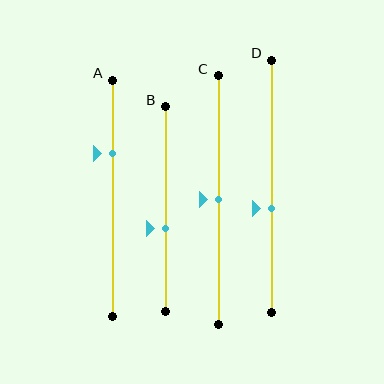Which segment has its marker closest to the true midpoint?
Segment C has its marker closest to the true midpoint.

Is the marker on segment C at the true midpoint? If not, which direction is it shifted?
Yes, the marker on segment C is at the true midpoint.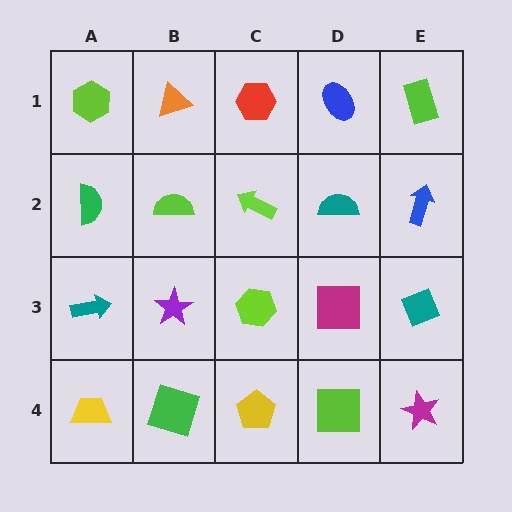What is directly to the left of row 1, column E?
A blue ellipse.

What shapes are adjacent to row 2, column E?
A lime rectangle (row 1, column E), a teal diamond (row 3, column E), a teal semicircle (row 2, column D).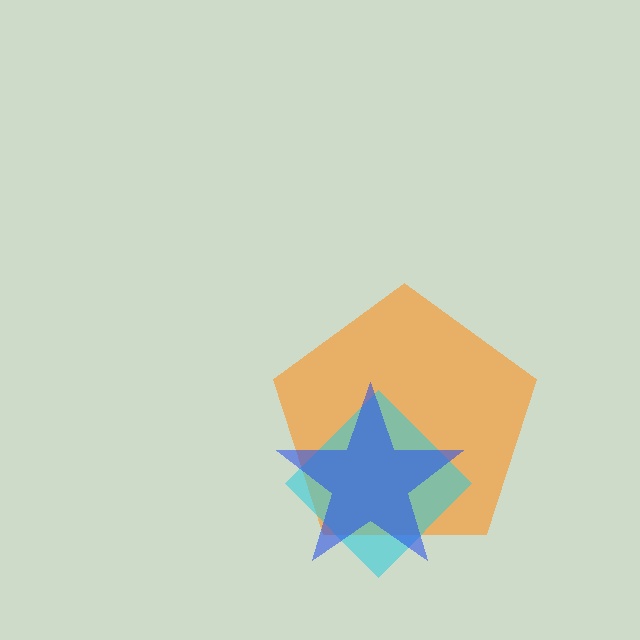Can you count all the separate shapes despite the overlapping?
Yes, there are 3 separate shapes.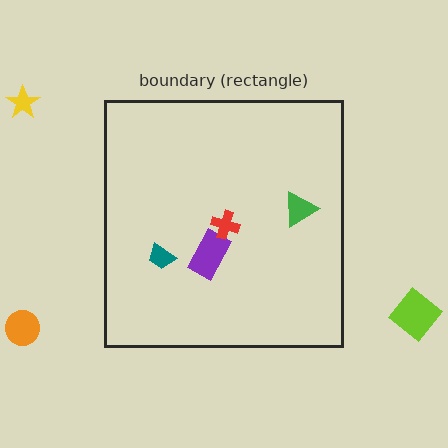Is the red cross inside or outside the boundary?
Inside.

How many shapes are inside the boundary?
4 inside, 3 outside.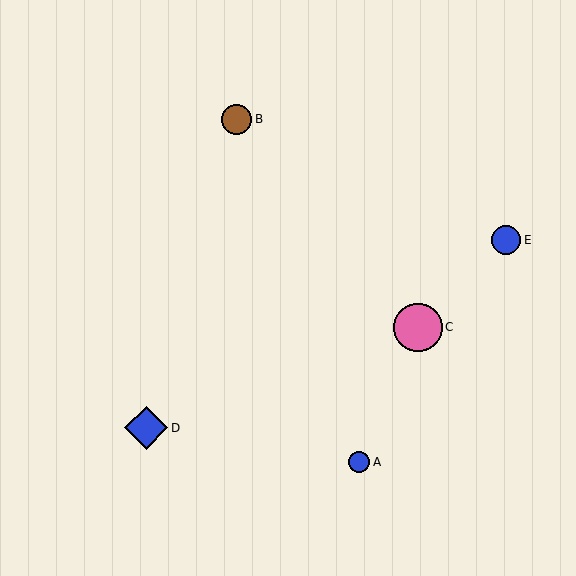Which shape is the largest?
The pink circle (labeled C) is the largest.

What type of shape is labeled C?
Shape C is a pink circle.